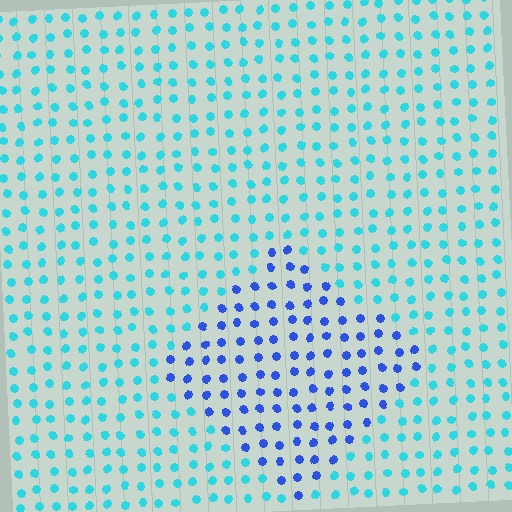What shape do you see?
I see a diamond.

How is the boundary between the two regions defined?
The boundary is defined purely by a slight shift in hue (about 45 degrees). Spacing, size, and orientation are identical on both sides.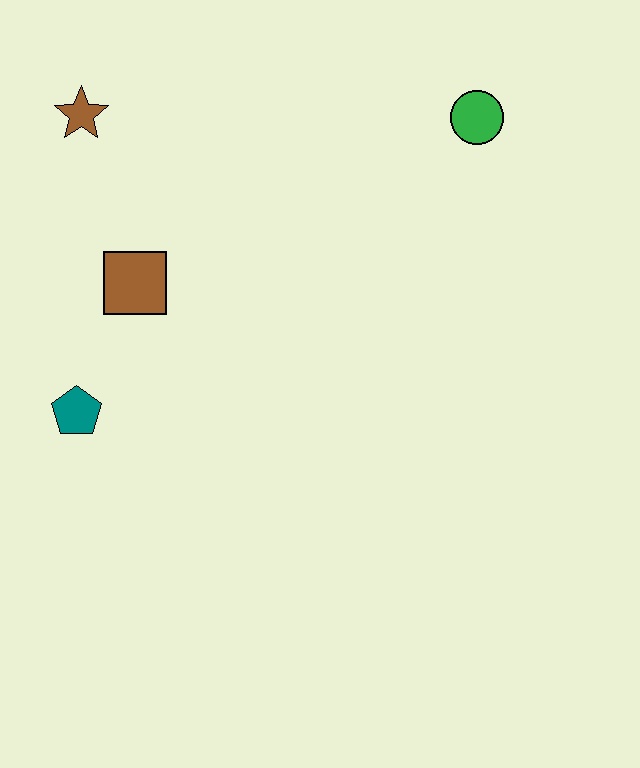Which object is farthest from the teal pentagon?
The green circle is farthest from the teal pentagon.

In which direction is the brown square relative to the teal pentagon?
The brown square is above the teal pentagon.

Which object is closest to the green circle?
The brown square is closest to the green circle.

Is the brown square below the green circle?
Yes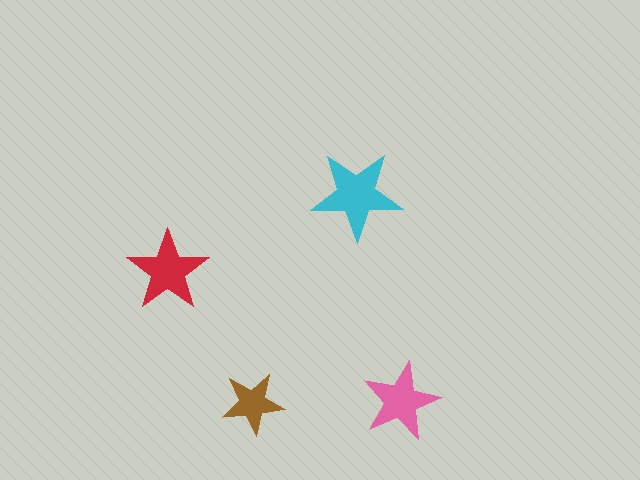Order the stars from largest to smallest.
the cyan one, the red one, the pink one, the brown one.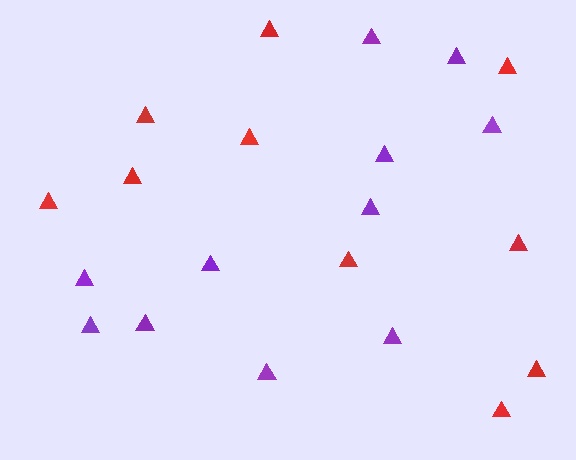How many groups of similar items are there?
There are 2 groups: one group of red triangles (10) and one group of purple triangles (11).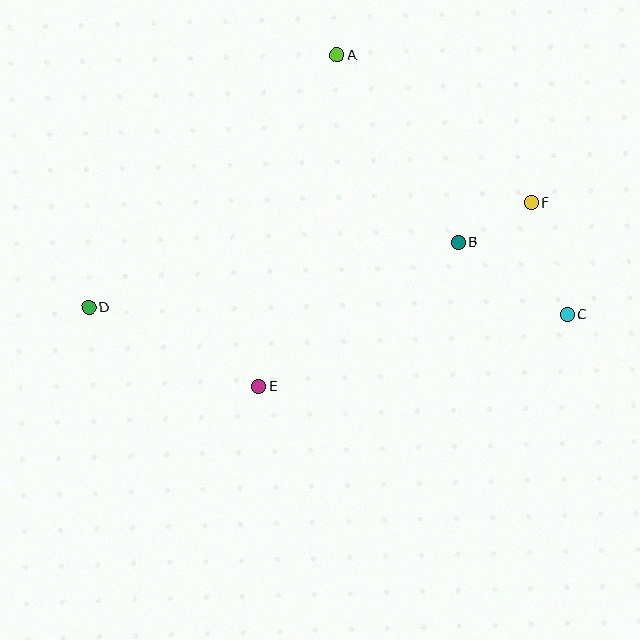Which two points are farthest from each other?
Points C and D are farthest from each other.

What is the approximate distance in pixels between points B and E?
The distance between B and E is approximately 246 pixels.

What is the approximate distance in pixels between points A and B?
The distance between A and B is approximately 223 pixels.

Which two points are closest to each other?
Points B and F are closest to each other.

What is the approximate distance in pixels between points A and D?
The distance between A and D is approximately 354 pixels.